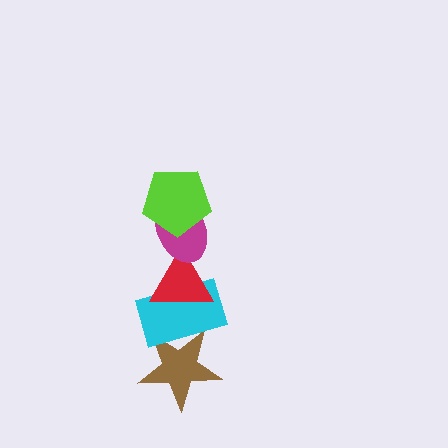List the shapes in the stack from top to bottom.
From top to bottom: the lime pentagon, the magenta ellipse, the red triangle, the cyan rectangle, the brown star.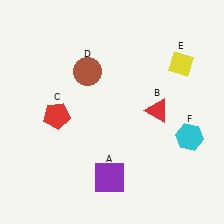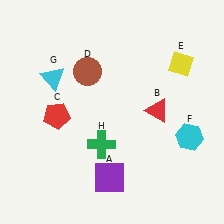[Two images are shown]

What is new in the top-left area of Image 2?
A cyan triangle (G) was added in the top-left area of Image 2.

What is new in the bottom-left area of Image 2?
A green cross (H) was added in the bottom-left area of Image 2.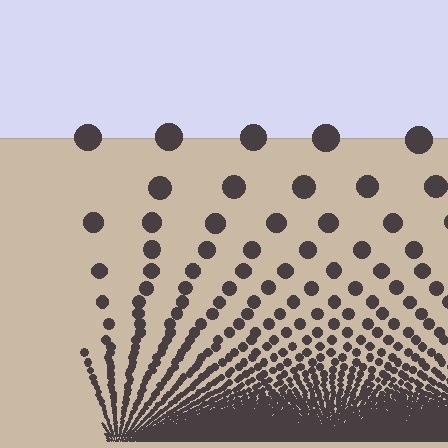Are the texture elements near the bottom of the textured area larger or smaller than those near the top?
Smaller. The gradient is inverted — elements near the bottom are smaller and denser.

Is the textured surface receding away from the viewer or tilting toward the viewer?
The surface appears to tilt toward the viewer. Texture elements get larger and sparser toward the top.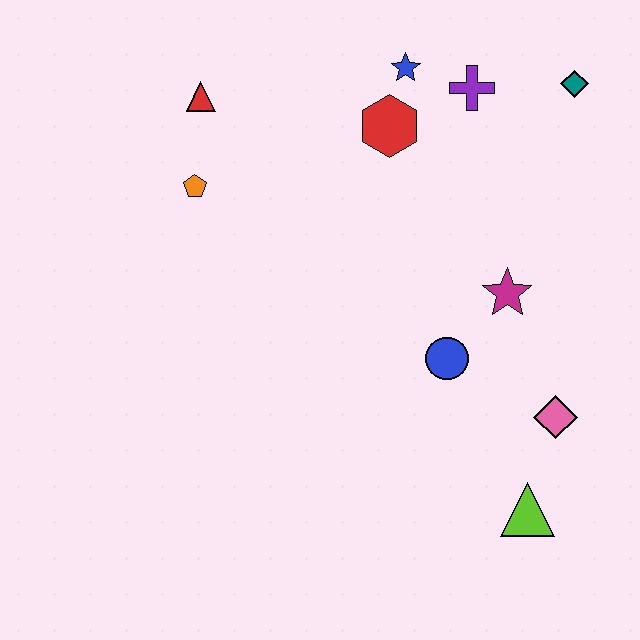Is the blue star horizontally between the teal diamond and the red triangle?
Yes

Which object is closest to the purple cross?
The blue star is closest to the purple cross.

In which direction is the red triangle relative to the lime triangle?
The red triangle is above the lime triangle.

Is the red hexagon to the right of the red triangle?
Yes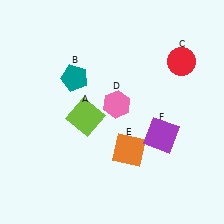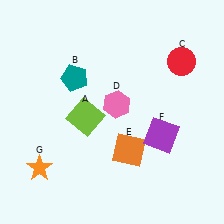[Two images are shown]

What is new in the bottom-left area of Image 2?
An orange star (G) was added in the bottom-left area of Image 2.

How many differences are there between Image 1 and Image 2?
There is 1 difference between the two images.